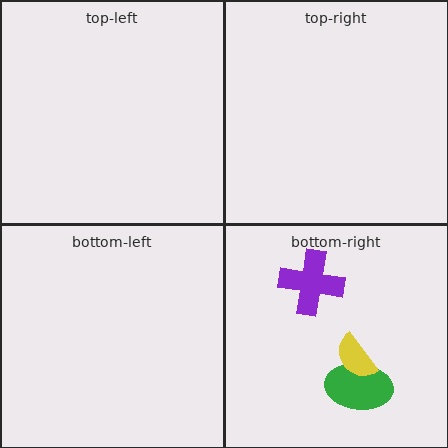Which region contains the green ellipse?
The bottom-right region.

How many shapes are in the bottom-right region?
3.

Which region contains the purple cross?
The bottom-right region.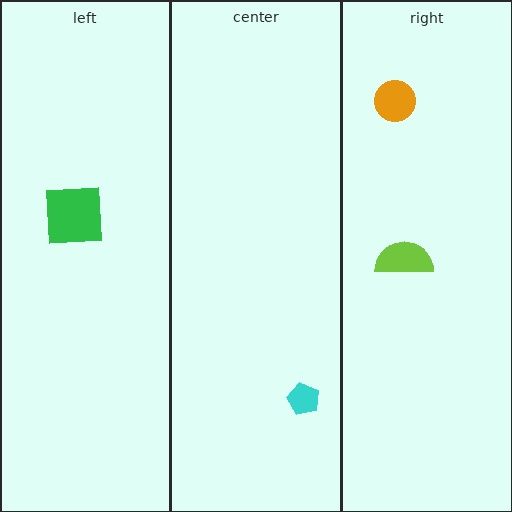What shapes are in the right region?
The orange circle, the lime semicircle.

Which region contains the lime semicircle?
The right region.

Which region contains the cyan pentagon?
The center region.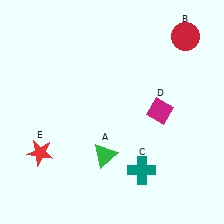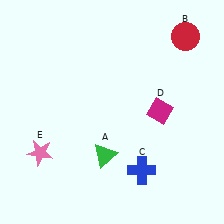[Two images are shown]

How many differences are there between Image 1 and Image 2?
There are 2 differences between the two images.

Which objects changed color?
C changed from teal to blue. E changed from red to pink.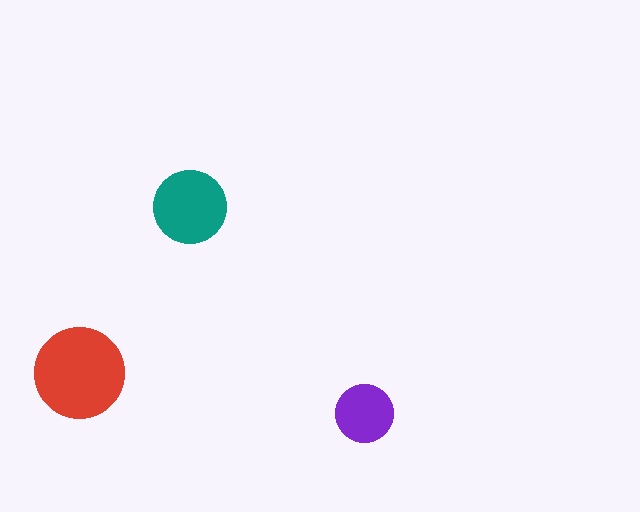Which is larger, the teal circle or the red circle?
The red one.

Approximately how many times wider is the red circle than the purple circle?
About 1.5 times wider.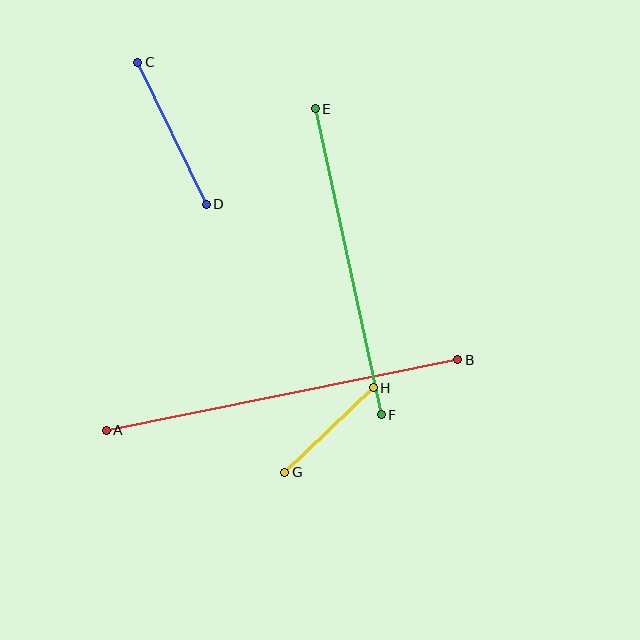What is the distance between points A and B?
The distance is approximately 359 pixels.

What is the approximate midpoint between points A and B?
The midpoint is at approximately (282, 395) pixels.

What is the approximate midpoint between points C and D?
The midpoint is at approximately (172, 133) pixels.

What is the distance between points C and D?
The distance is approximately 158 pixels.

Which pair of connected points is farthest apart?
Points A and B are farthest apart.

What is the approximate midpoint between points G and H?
The midpoint is at approximately (329, 430) pixels.